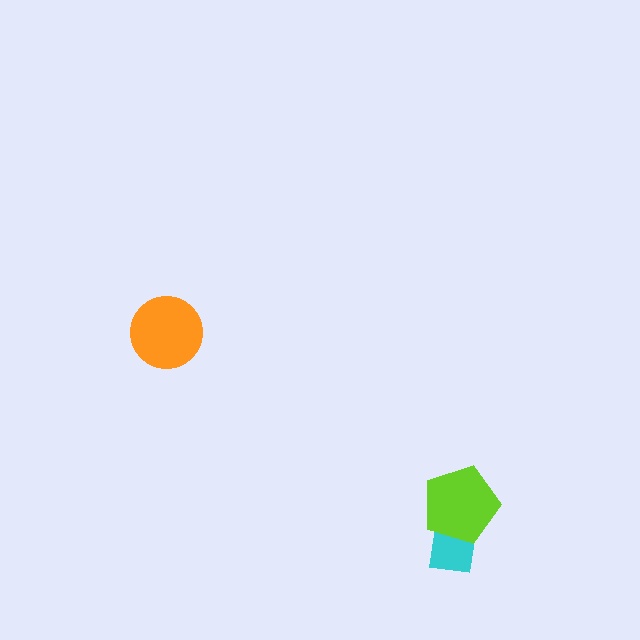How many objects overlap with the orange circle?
0 objects overlap with the orange circle.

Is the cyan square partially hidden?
Yes, it is partially covered by another shape.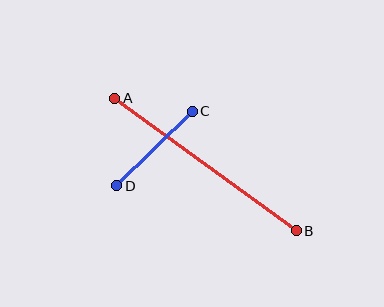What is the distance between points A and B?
The distance is approximately 224 pixels.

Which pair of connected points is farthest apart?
Points A and B are farthest apart.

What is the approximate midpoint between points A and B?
The midpoint is at approximately (206, 164) pixels.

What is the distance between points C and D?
The distance is approximately 106 pixels.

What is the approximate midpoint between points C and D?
The midpoint is at approximately (154, 148) pixels.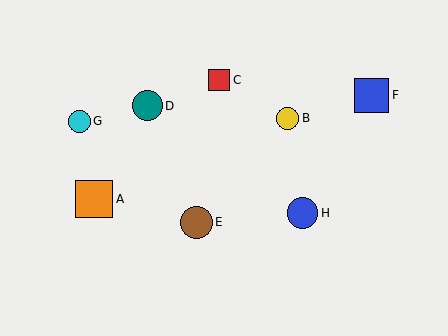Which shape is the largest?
The orange square (labeled A) is the largest.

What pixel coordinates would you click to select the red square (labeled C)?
Click at (219, 80) to select the red square C.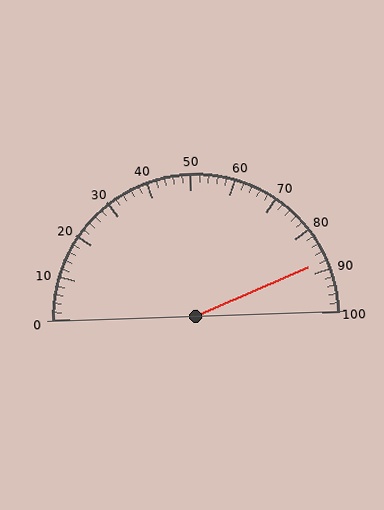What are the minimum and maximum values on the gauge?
The gauge ranges from 0 to 100.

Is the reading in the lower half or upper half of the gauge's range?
The reading is in the upper half of the range (0 to 100).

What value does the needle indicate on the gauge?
The needle indicates approximately 88.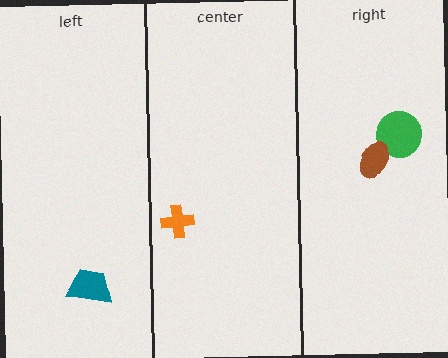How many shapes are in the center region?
1.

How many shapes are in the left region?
1.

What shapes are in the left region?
The teal trapezoid.